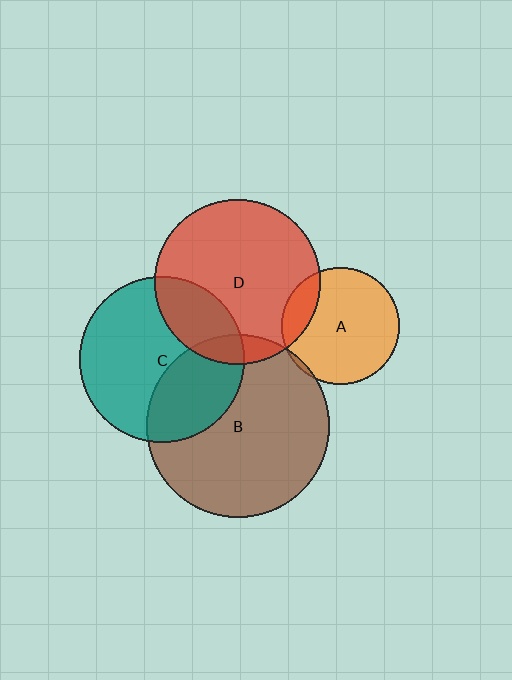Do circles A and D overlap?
Yes.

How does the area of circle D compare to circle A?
Approximately 2.0 times.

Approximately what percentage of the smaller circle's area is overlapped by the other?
Approximately 15%.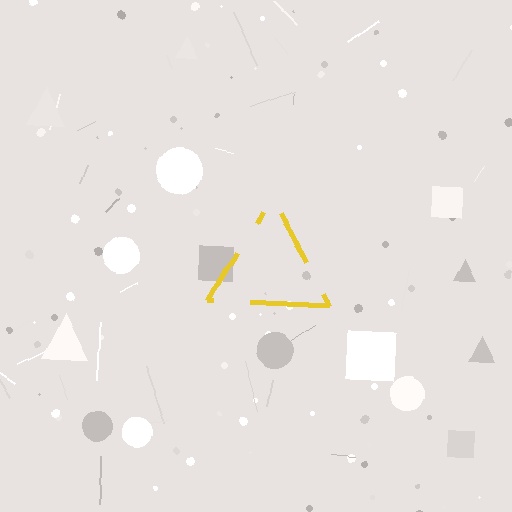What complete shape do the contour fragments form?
The contour fragments form a triangle.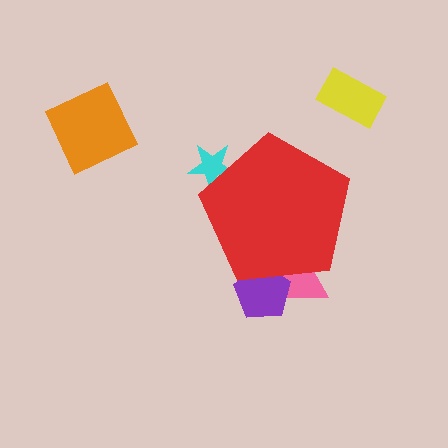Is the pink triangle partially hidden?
Yes, the pink triangle is partially hidden behind the red pentagon.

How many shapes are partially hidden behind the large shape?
3 shapes are partially hidden.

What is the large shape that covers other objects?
A red pentagon.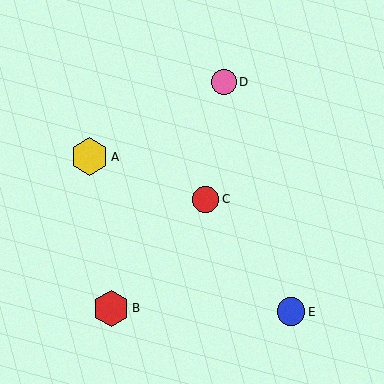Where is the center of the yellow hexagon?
The center of the yellow hexagon is at (89, 157).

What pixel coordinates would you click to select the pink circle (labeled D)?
Click at (224, 82) to select the pink circle D.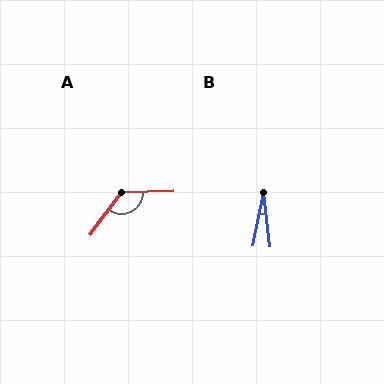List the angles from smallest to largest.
B (18°), A (129°).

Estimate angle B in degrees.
Approximately 18 degrees.